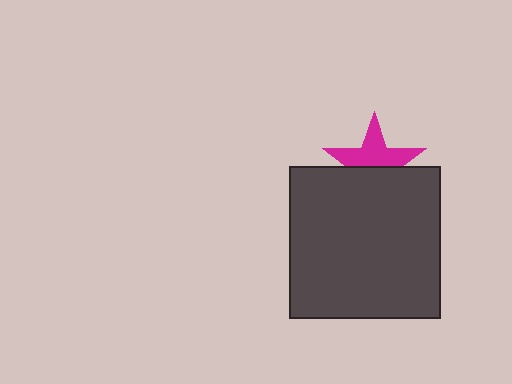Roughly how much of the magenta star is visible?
About half of it is visible (roughly 54%).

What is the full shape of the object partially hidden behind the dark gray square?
The partially hidden object is a magenta star.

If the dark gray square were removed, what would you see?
You would see the complete magenta star.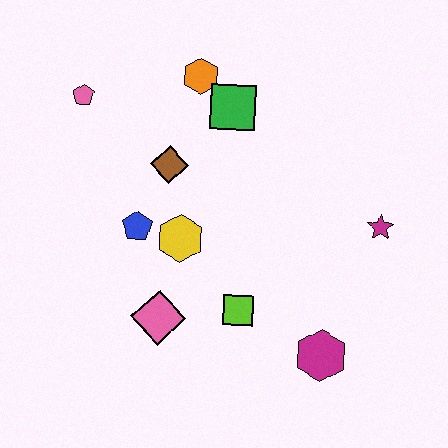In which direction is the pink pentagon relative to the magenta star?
The pink pentagon is to the left of the magenta star.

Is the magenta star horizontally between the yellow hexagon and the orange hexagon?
No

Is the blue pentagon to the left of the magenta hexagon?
Yes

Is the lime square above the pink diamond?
Yes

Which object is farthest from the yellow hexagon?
The magenta star is farthest from the yellow hexagon.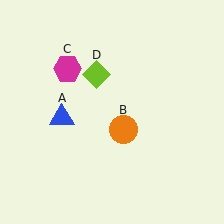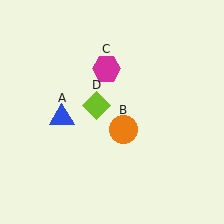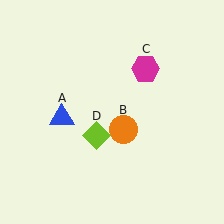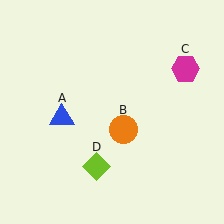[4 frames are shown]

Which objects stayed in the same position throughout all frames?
Blue triangle (object A) and orange circle (object B) remained stationary.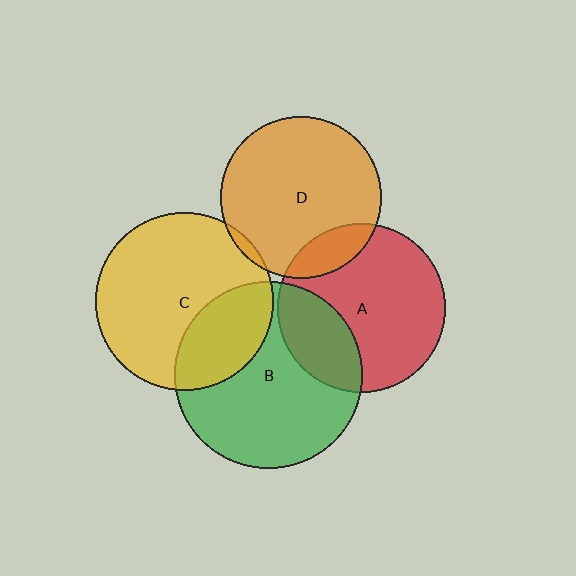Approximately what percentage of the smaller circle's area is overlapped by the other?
Approximately 15%.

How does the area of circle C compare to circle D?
Approximately 1.2 times.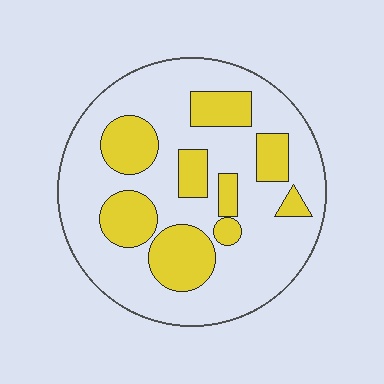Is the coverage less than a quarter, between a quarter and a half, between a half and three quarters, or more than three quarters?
Between a quarter and a half.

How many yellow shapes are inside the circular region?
9.